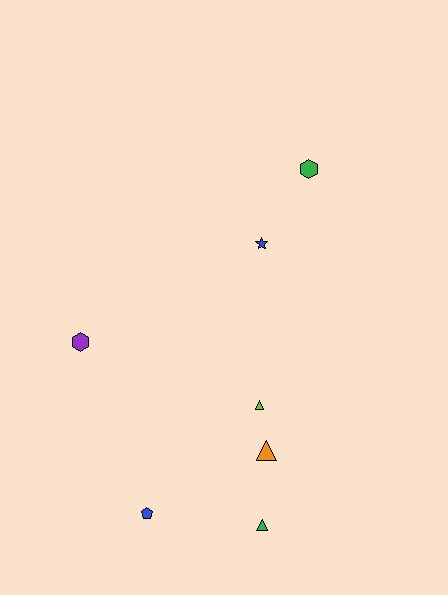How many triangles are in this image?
There are 3 triangles.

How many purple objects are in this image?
There is 1 purple object.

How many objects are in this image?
There are 7 objects.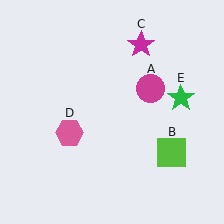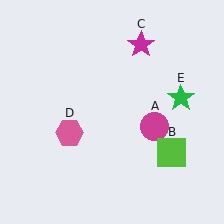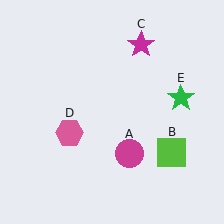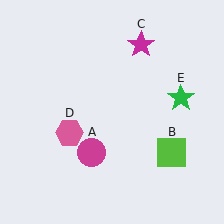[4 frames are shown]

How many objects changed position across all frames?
1 object changed position: magenta circle (object A).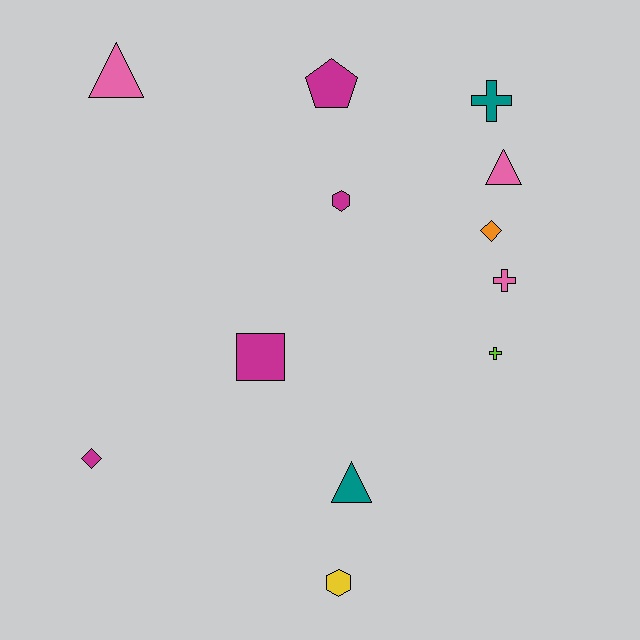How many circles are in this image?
There are no circles.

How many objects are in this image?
There are 12 objects.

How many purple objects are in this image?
There are no purple objects.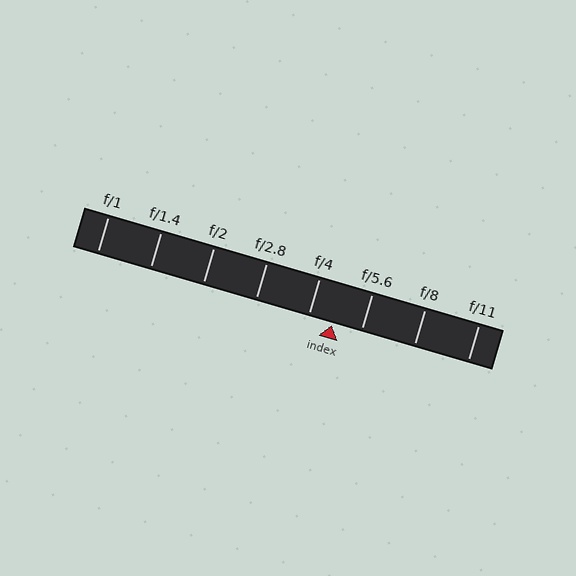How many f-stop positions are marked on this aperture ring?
There are 8 f-stop positions marked.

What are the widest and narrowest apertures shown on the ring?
The widest aperture shown is f/1 and the narrowest is f/11.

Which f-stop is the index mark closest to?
The index mark is closest to f/4.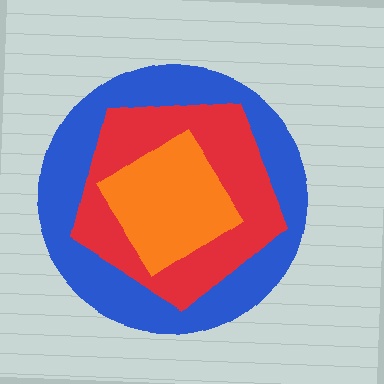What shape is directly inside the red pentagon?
The orange diamond.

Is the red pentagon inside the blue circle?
Yes.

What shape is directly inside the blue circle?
The red pentagon.